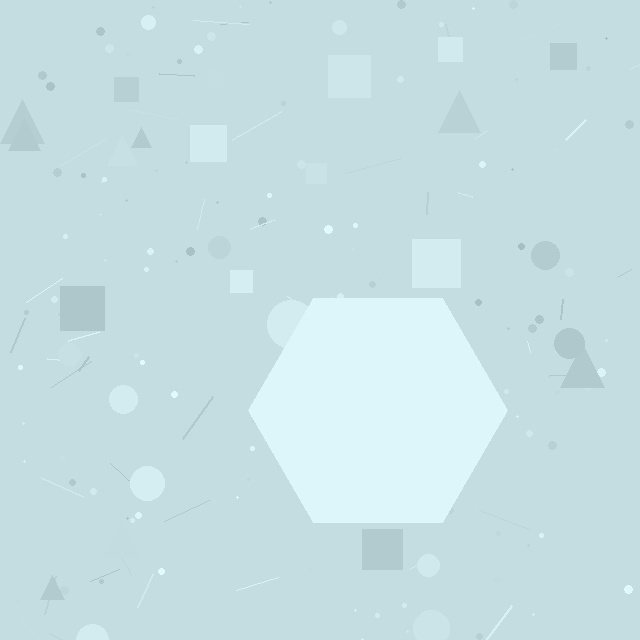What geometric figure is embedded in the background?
A hexagon is embedded in the background.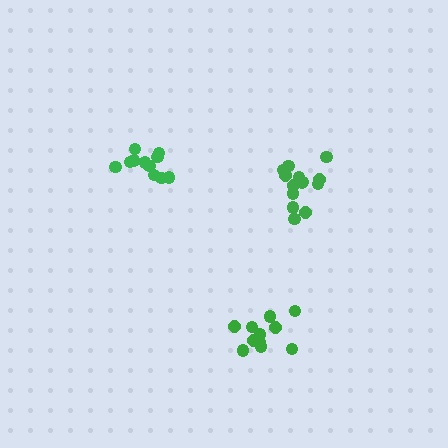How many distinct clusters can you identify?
There are 3 distinct clusters.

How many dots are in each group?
Group 1: 11 dots, Group 2: 14 dots, Group 3: 11 dots (36 total).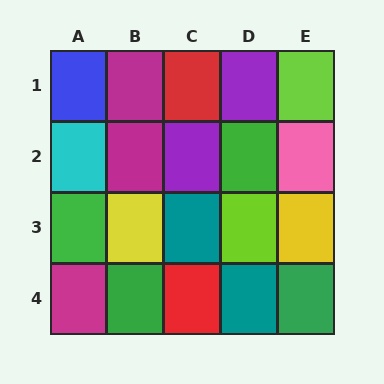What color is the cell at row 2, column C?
Purple.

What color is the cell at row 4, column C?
Red.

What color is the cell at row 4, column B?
Green.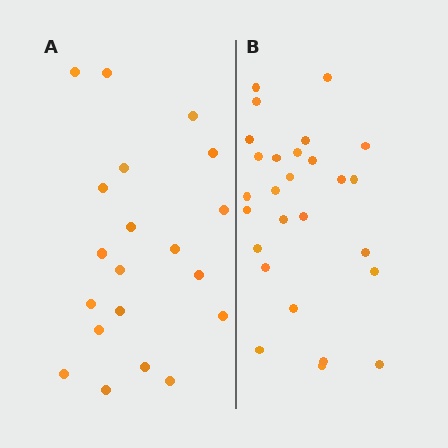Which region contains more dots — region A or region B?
Region B (the right region) has more dots.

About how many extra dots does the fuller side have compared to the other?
Region B has roughly 8 or so more dots than region A.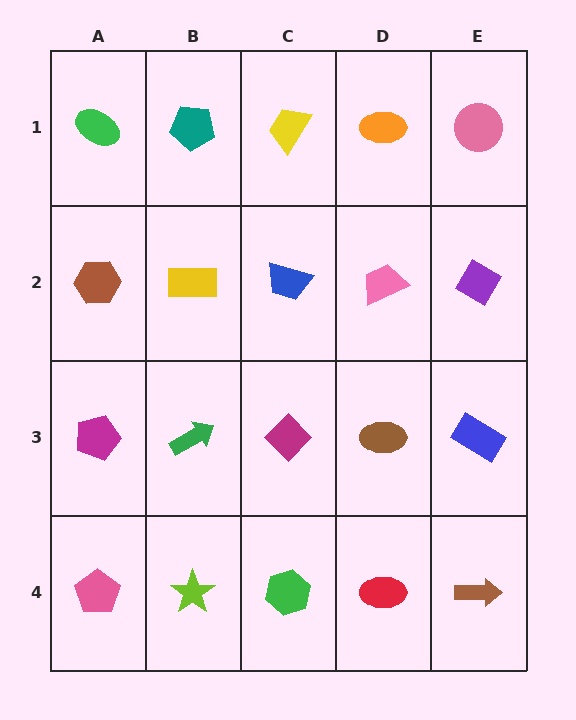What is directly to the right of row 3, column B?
A magenta diamond.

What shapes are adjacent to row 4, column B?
A green arrow (row 3, column B), a pink pentagon (row 4, column A), a green hexagon (row 4, column C).